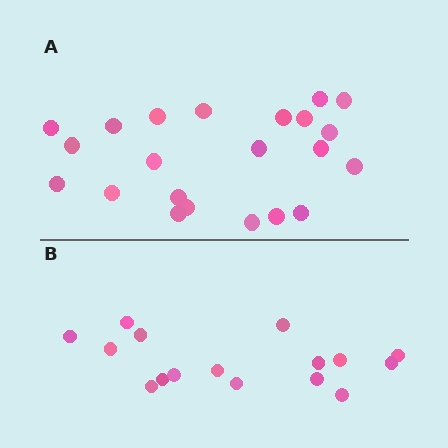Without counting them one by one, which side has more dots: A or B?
Region A (the top region) has more dots.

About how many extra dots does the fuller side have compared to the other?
Region A has about 6 more dots than region B.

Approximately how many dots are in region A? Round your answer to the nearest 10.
About 20 dots. (The exact count is 22, which rounds to 20.)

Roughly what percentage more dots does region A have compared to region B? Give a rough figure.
About 40% more.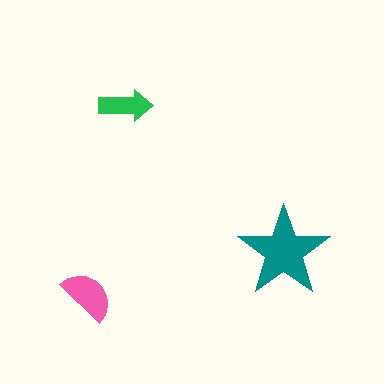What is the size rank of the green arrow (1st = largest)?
3rd.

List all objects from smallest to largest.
The green arrow, the pink semicircle, the teal star.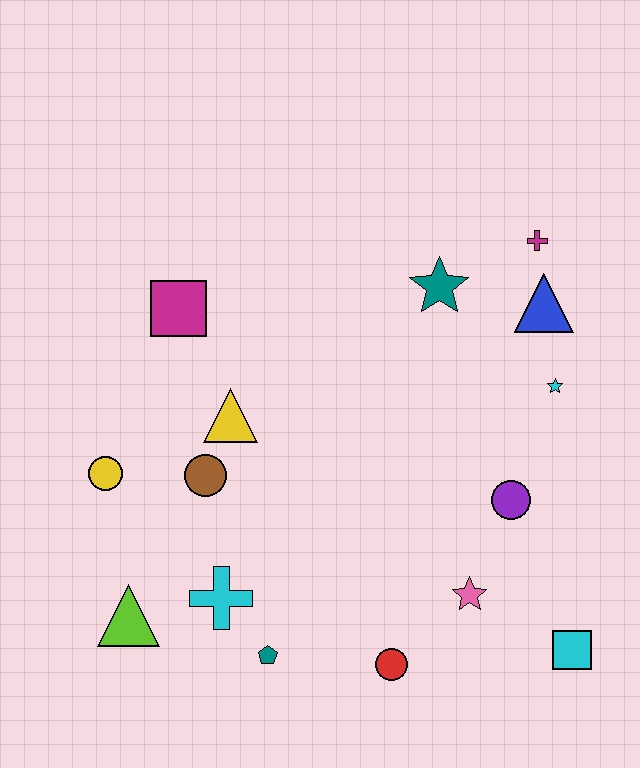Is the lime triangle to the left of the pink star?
Yes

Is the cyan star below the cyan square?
No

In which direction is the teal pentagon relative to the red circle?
The teal pentagon is to the left of the red circle.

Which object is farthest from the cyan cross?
The magenta cross is farthest from the cyan cross.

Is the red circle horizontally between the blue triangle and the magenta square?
Yes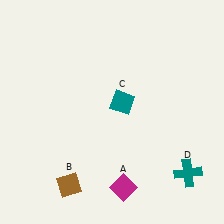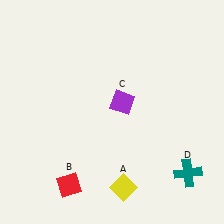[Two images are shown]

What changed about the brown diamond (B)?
In Image 1, B is brown. In Image 2, it changed to red.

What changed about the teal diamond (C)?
In Image 1, C is teal. In Image 2, it changed to purple.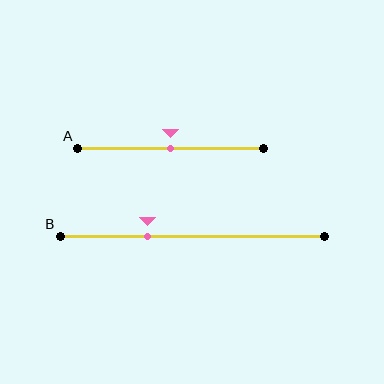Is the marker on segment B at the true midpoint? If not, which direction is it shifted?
No, the marker on segment B is shifted to the left by about 17% of the segment length.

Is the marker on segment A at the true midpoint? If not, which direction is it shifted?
Yes, the marker on segment A is at the true midpoint.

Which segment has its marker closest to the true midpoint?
Segment A has its marker closest to the true midpoint.